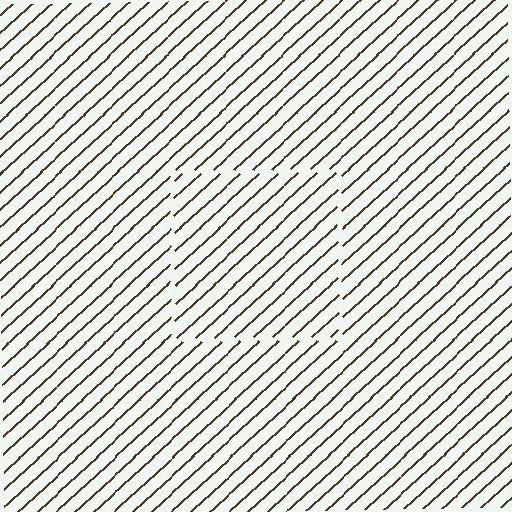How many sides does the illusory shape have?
4 sides — the line-ends trace a square.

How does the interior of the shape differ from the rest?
The interior of the shape contains the same grating, shifted by half a period — the contour is defined by the phase discontinuity where line-ends from the inner and outer gratings abut.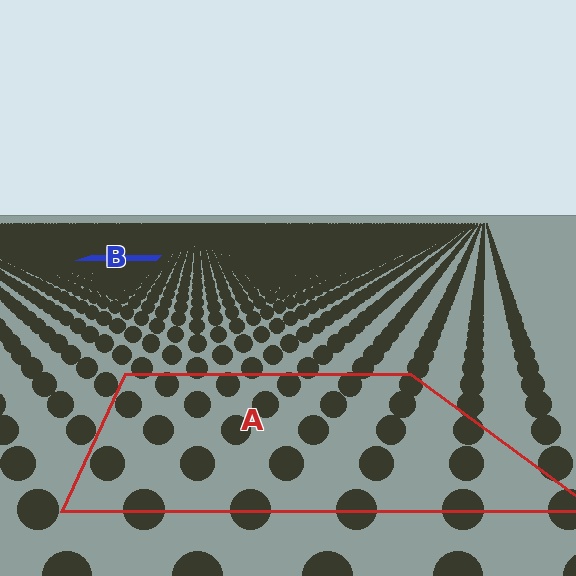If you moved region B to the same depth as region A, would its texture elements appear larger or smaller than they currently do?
They would appear larger. At a closer depth, the same texture elements are projected at a bigger on-screen size.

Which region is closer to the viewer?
Region A is closer. The texture elements there are larger and more spread out.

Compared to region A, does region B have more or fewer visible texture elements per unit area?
Region B has more texture elements per unit area — they are packed more densely because it is farther away.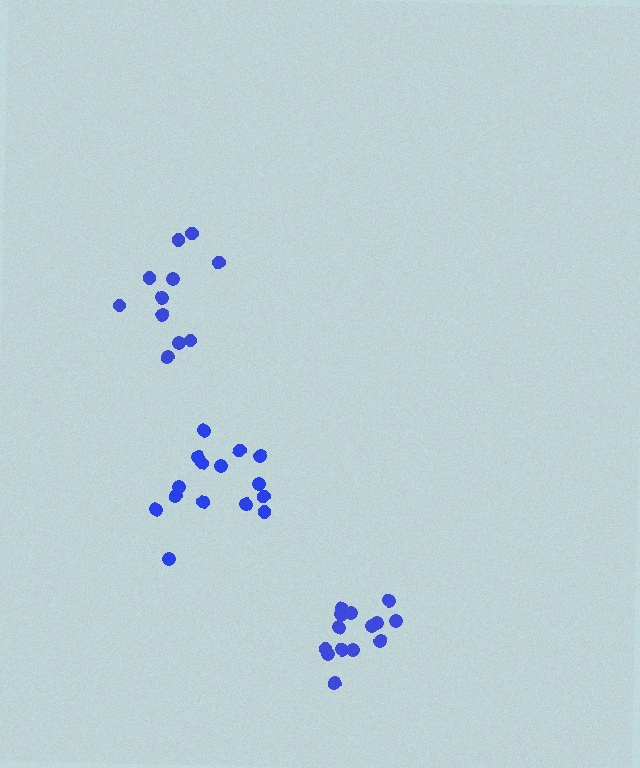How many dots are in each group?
Group 1: 15 dots, Group 2: 14 dots, Group 3: 11 dots (40 total).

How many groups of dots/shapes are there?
There are 3 groups.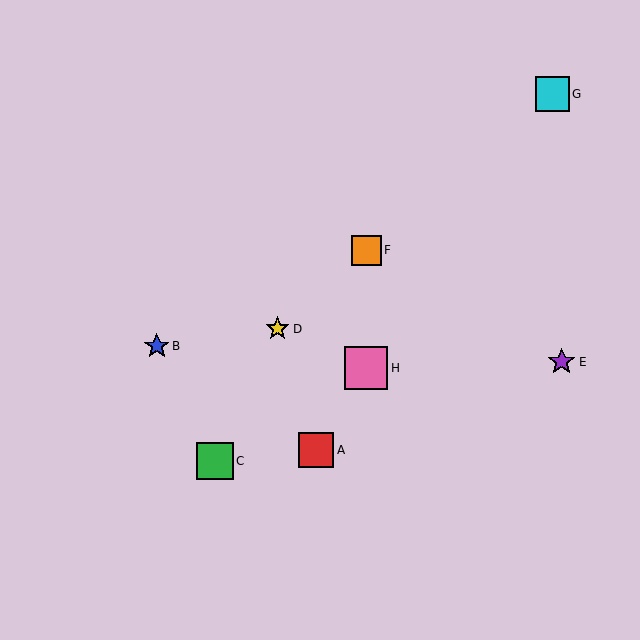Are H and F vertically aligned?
Yes, both are at x≈366.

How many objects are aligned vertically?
2 objects (F, H) are aligned vertically.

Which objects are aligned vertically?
Objects F, H are aligned vertically.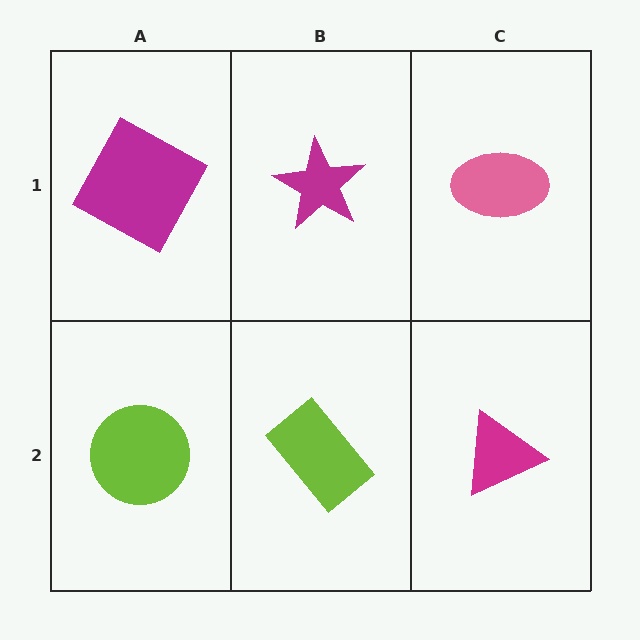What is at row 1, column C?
A pink ellipse.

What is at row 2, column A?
A lime circle.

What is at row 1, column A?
A magenta square.